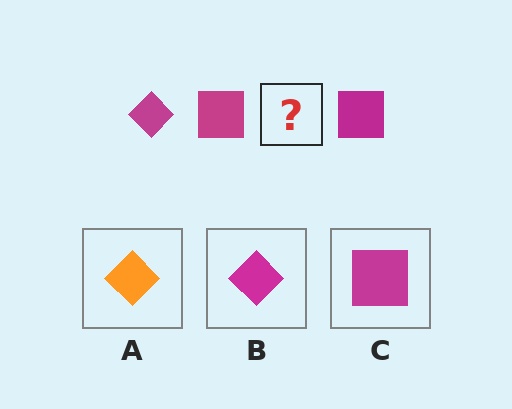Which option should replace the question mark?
Option B.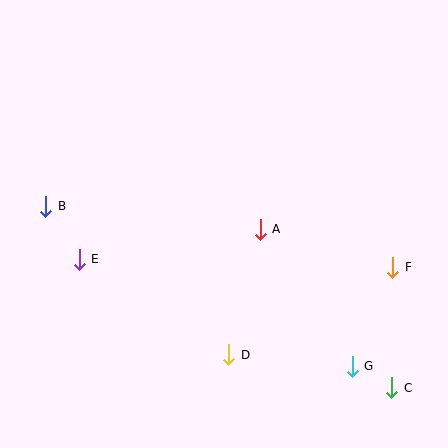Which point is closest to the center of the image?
Point A at (260, 229) is closest to the center.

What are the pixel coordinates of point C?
Point C is at (392, 388).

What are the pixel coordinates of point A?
Point A is at (260, 229).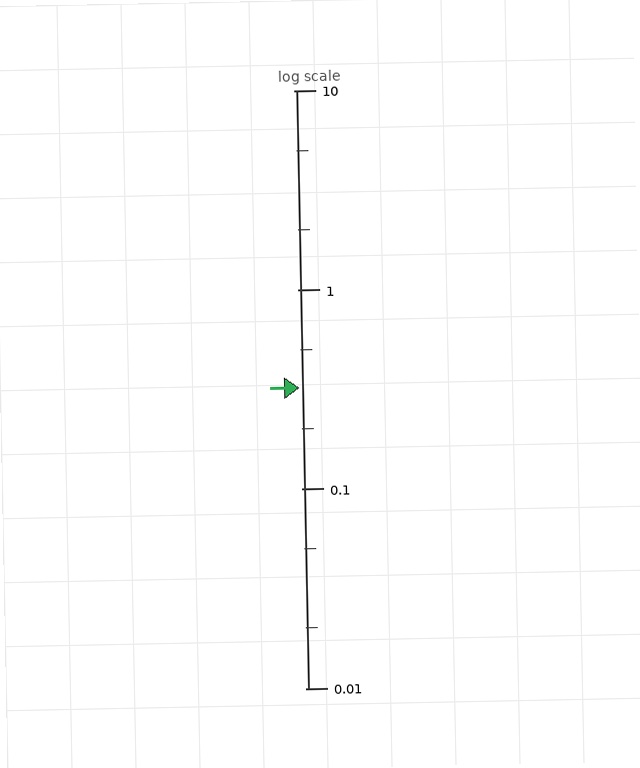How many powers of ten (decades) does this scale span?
The scale spans 3 decades, from 0.01 to 10.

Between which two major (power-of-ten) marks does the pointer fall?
The pointer is between 0.1 and 1.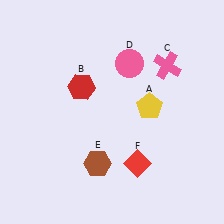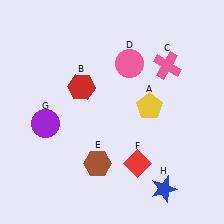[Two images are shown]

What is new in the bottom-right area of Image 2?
A blue star (H) was added in the bottom-right area of Image 2.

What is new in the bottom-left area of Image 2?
A purple circle (G) was added in the bottom-left area of Image 2.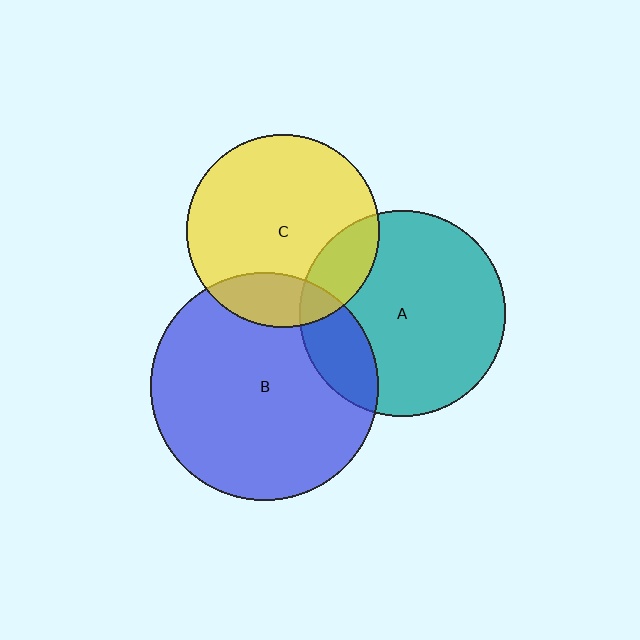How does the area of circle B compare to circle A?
Approximately 1.2 times.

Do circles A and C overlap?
Yes.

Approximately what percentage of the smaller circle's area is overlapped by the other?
Approximately 15%.